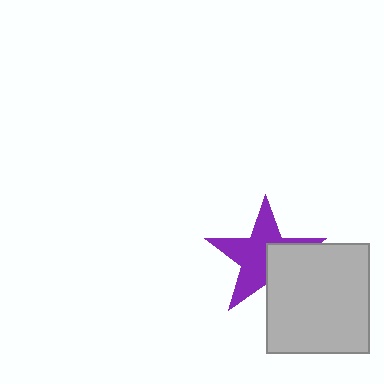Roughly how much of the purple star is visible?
About half of it is visible (roughly 63%).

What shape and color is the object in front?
The object in front is a light gray rectangle.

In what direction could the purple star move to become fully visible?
The purple star could move toward the upper-left. That would shift it out from behind the light gray rectangle entirely.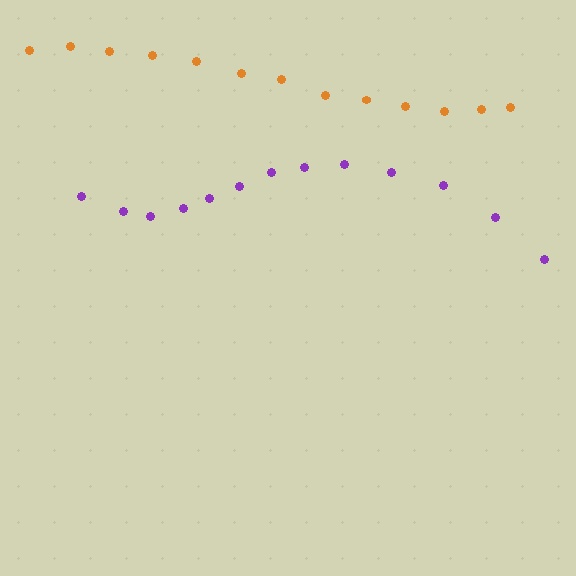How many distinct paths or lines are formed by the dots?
There are 2 distinct paths.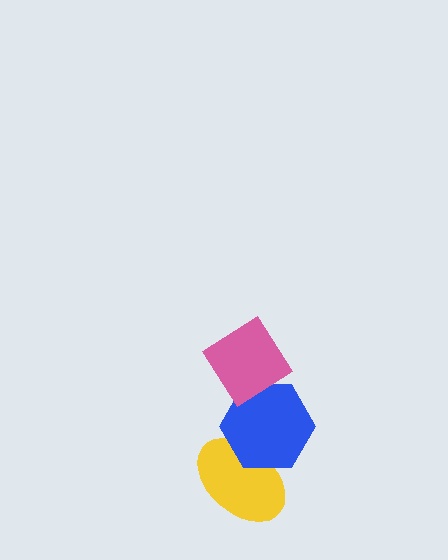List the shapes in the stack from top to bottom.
From top to bottom: the pink diamond, the blue hexagon, the yellow ellipse.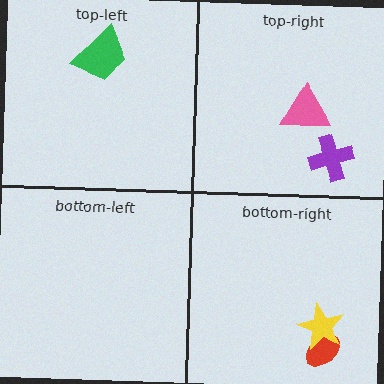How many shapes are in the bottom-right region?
2.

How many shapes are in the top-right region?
2.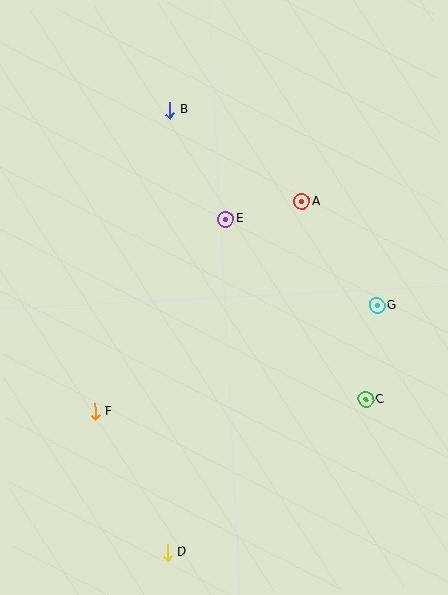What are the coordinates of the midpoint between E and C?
The midpoint between E and C is at (296, 309).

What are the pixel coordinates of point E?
Point E is at (226, 219).